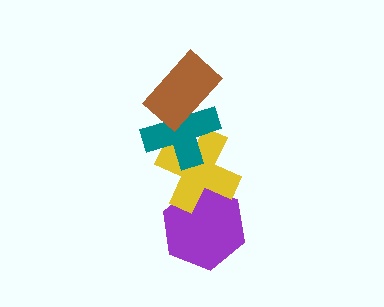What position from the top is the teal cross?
The teal cross is 2nd from the top.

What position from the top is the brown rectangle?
The brown rectangle is 1st from the top.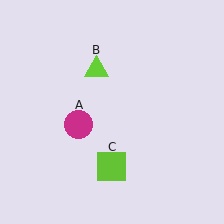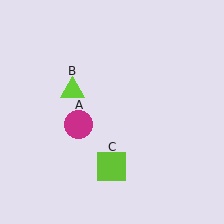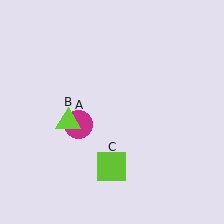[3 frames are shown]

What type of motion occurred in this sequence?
The lime triangle (object B) rotated counterclockwise around the center of the scene.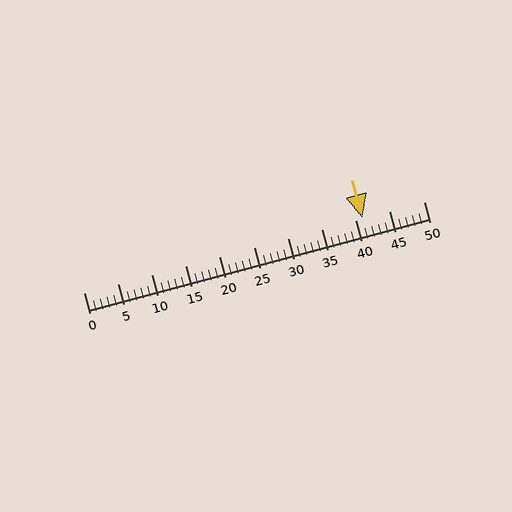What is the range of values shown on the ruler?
The ruler shows values from 0 to 50.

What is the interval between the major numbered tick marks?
The major tick marks are spaced 5 units apart.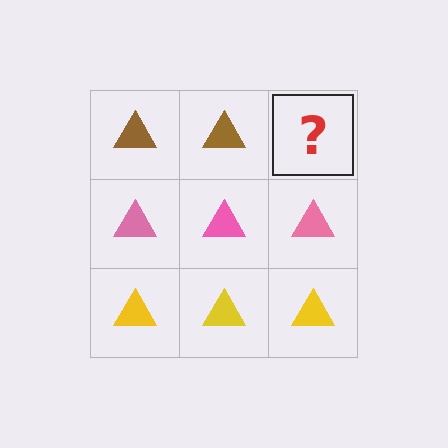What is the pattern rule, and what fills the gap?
The rule is that each row has a consistent color. The gap should be filled with a brown triangle.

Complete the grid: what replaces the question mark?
The question mark should be replaced with a brown triangle.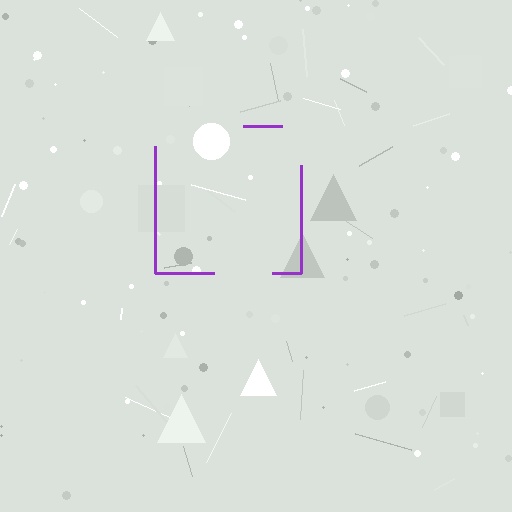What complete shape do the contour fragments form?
The contour fragments form a square.